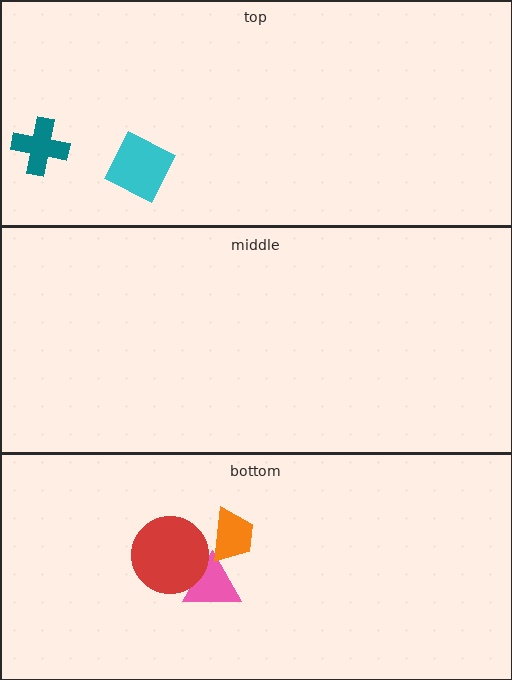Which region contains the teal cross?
The top region.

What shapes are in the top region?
The teal cross, the cyan diamond.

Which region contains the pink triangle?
The bottom region.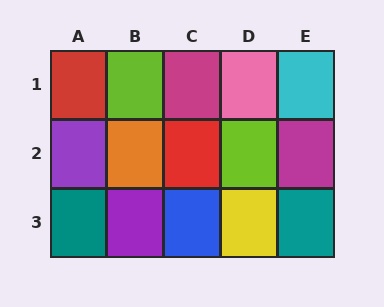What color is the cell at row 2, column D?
Lime.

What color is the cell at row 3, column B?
Purple.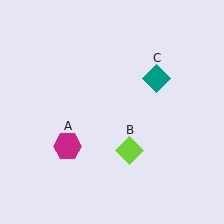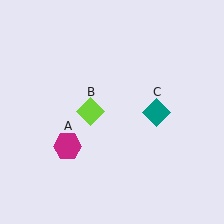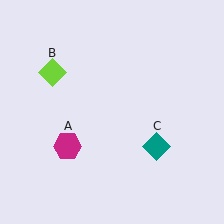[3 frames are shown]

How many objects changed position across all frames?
2 objects changed position: lime diamond (object B), teal diamond (object C).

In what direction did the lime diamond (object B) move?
The lime diamond (object B) moved up and to the left.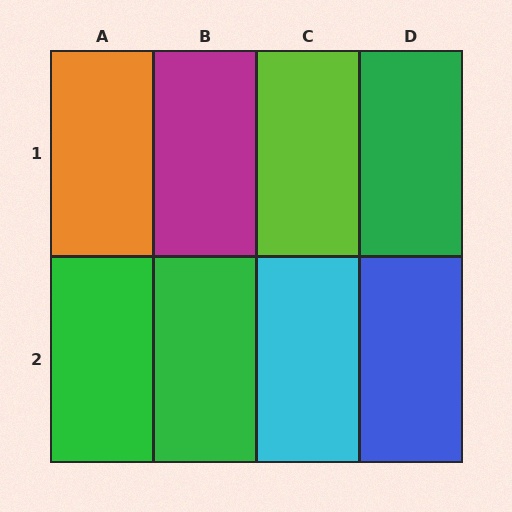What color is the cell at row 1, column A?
Orange.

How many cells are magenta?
1 cell is magenta.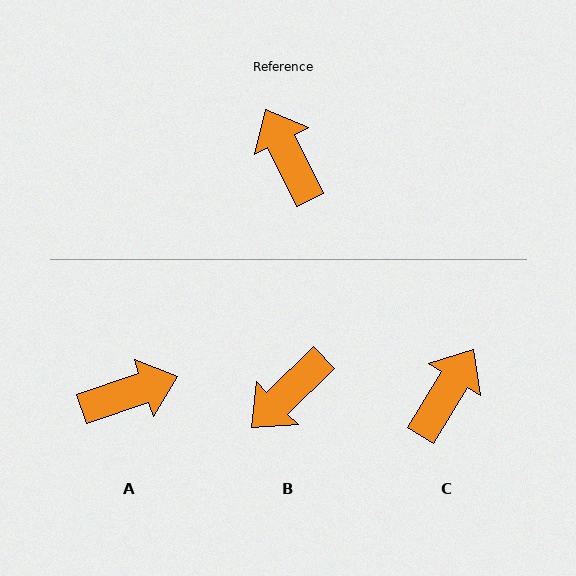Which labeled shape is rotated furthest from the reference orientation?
B, about 108 degrees away.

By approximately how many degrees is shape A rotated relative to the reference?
Approximately 98 degrees clockwise.